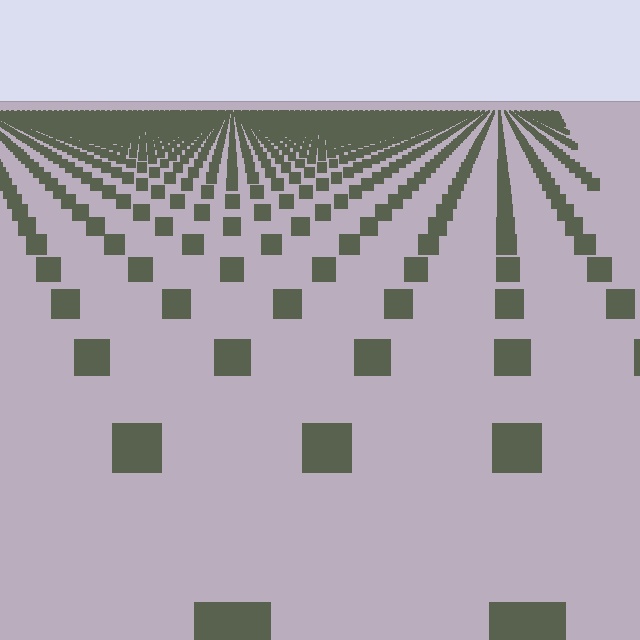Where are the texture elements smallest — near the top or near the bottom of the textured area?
Near the top.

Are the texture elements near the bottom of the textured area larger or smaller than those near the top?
Larger. Near the bottom, elements are closer to the viewer and appear at a bigger on-screen size.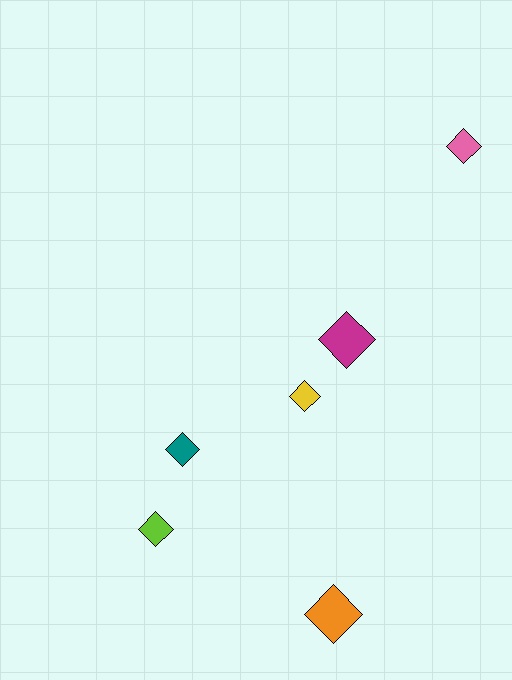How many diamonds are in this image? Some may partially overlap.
There are 6 diamonds.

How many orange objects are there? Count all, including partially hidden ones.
There is 1 orange object.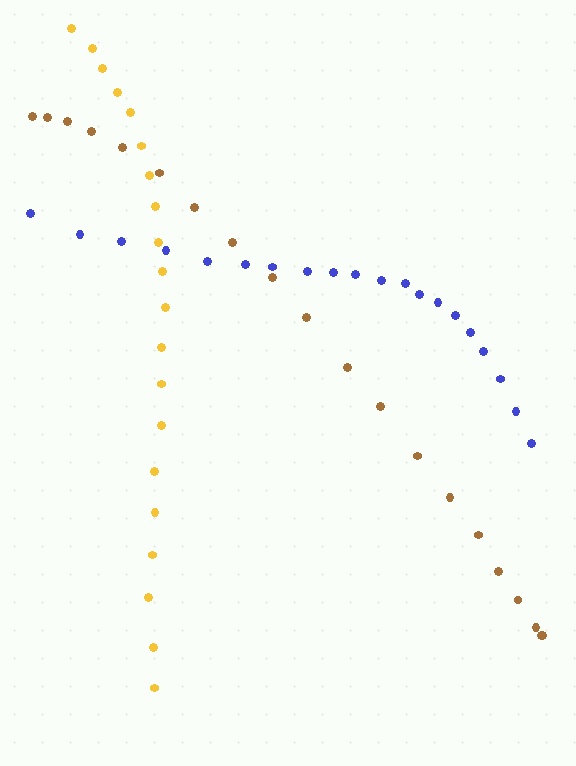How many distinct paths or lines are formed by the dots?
There are 3 distinct paths.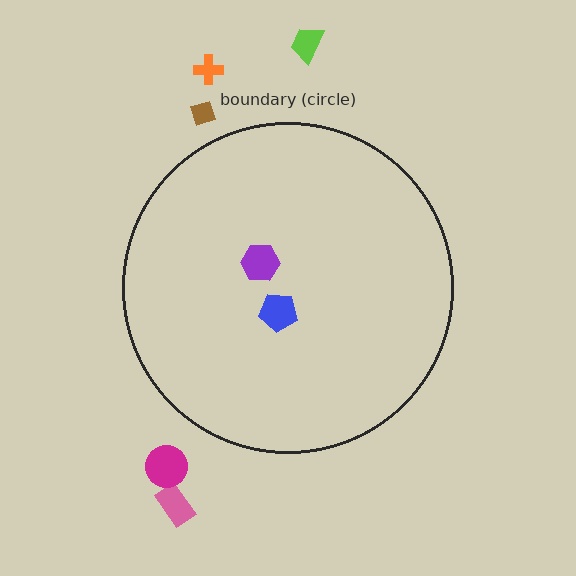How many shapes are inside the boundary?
2 inside, 5 outside.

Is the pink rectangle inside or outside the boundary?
Outside.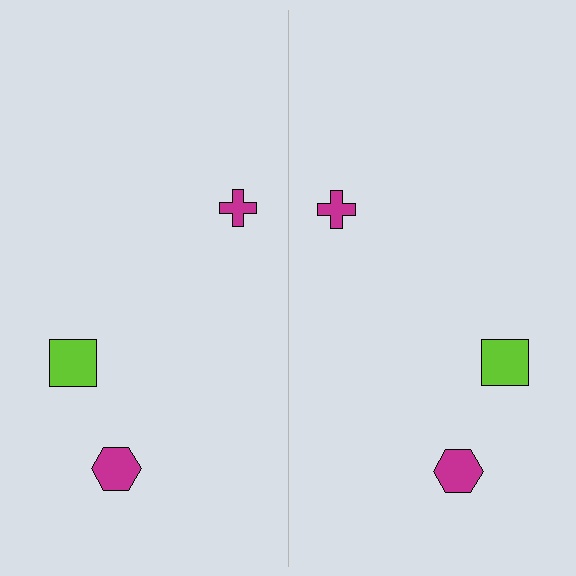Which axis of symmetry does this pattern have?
The pattern has a vertical axis of symmetry running through the center of the image.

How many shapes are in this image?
There are 6 shapes in this image.